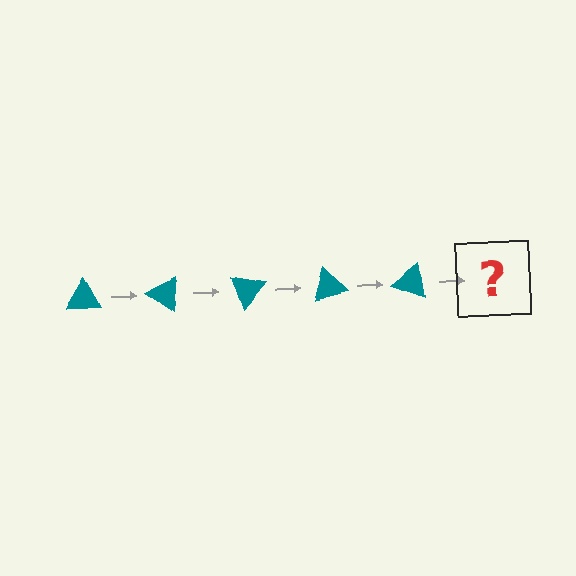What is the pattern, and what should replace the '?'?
The pattern is that the triangle rotates 35 degrees each step. The '?' should be a teal triangle rotated 175 degrees.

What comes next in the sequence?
The next element should be a teal triangle rotated 175 degrees.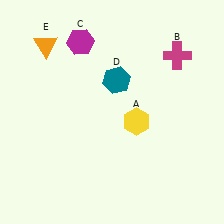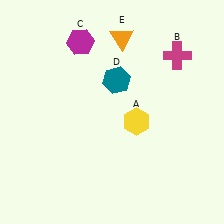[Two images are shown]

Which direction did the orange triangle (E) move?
The orange triangle (E) moved right.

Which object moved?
The orange triangle (E) moved right.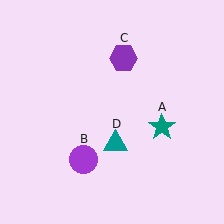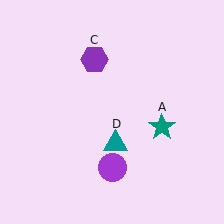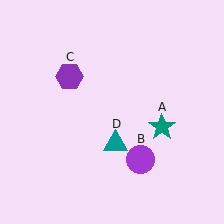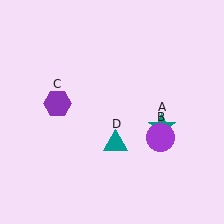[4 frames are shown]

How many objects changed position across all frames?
2 objects changed position: purple circle (object B), purple hexagon (object C).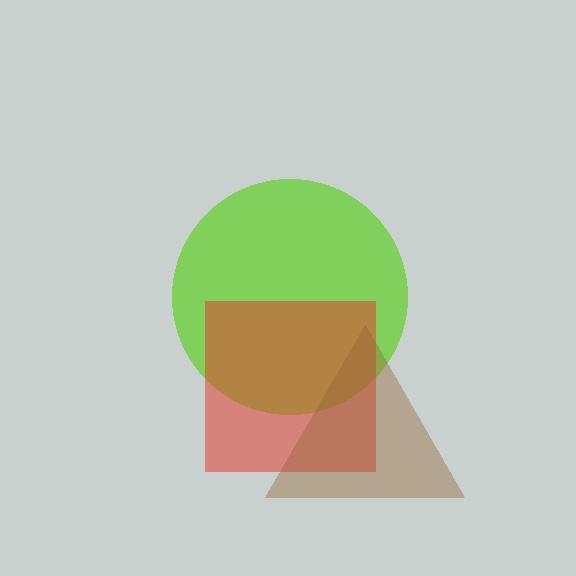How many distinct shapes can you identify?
There are 3 distinct shapes: a lime circle, a red square, a brown triangle.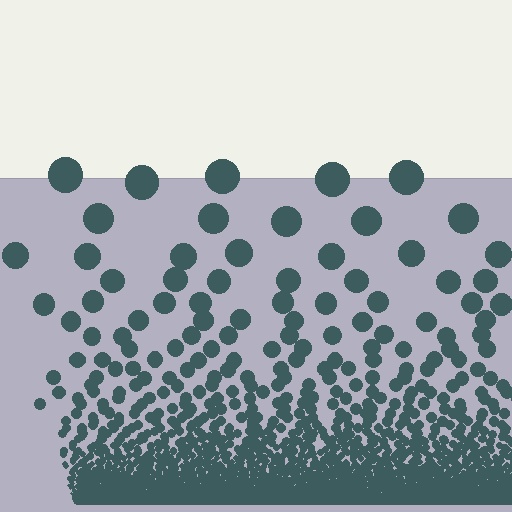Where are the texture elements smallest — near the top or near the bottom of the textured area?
Near the bottom.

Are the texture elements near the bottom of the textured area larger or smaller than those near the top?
Smaller. The gradient is inverted — elements near the bottom are smaller and denser.